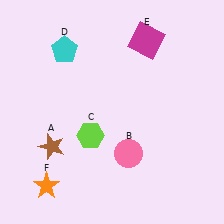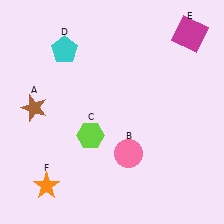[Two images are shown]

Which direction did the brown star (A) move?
The brown star (A) moved up.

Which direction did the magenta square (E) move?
The magenta square (E) moved right.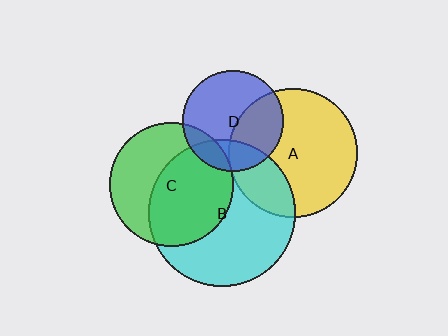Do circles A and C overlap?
Yes.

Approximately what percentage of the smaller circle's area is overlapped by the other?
Approximately 5%.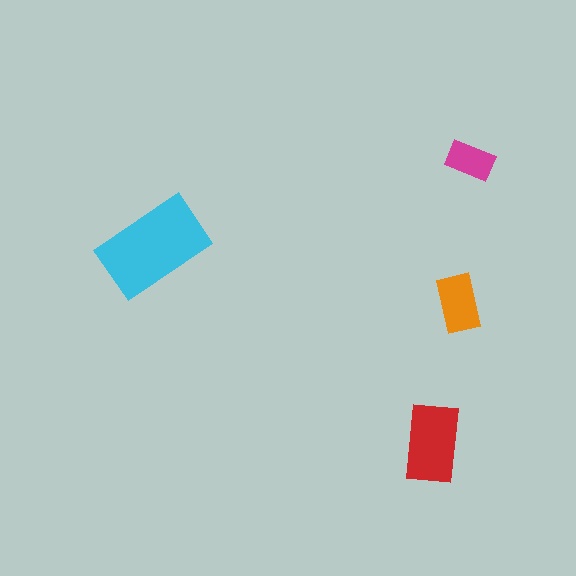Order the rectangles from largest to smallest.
the cyan one, the red one, the orange one, the magenta one.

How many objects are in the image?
There are 4 objects in the image.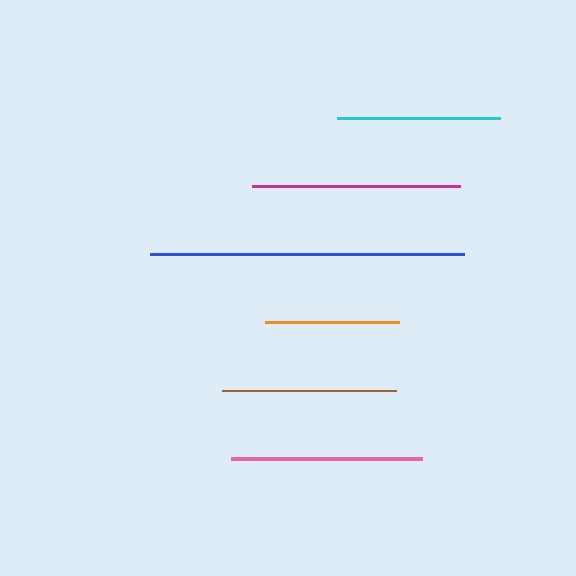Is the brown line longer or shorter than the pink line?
The pink line is longer than the brown line.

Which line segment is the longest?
The blue line is the longest at approximately 314 pixels.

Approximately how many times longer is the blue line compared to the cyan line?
The blue line is approximately 1.9 times the length of the cyan line.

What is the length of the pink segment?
The pink segment is approximately 191 pixels long.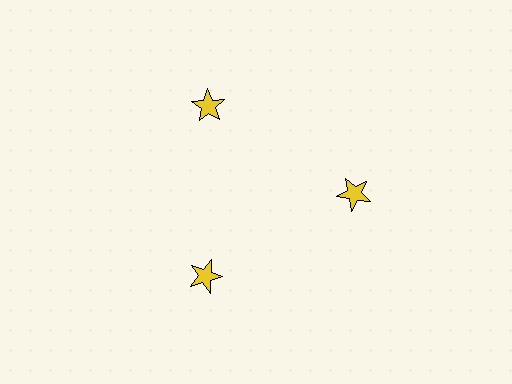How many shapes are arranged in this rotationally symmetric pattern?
There are 3 shapes, arranged in 3 groups of 1.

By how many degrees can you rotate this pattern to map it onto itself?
The pattern maps onto itself every 120 degrees of rotation.